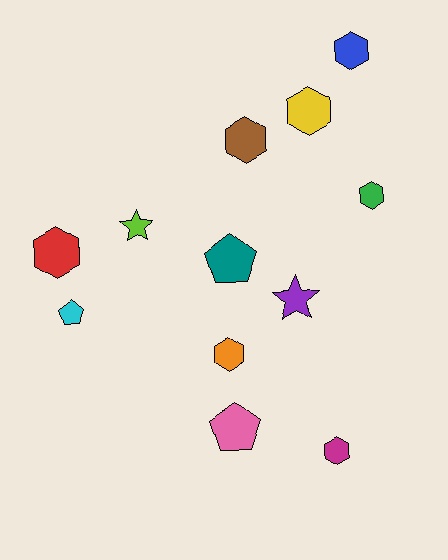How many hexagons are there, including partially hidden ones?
There are 7 hexagons.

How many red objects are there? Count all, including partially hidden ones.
There is 1 red object.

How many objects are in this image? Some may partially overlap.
There are 12 objects.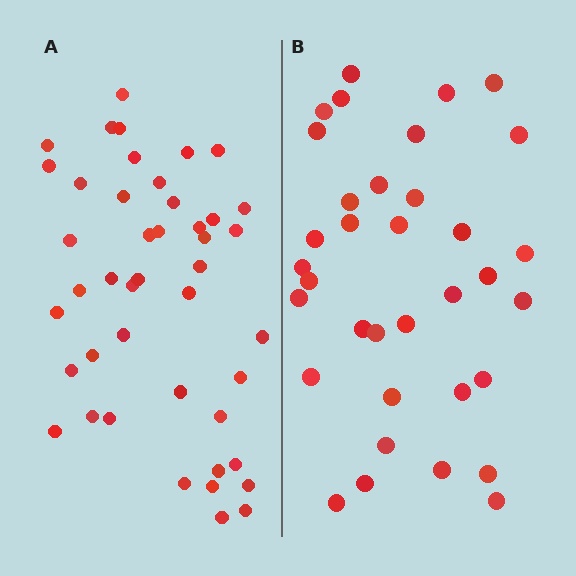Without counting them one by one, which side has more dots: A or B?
Region A (the left region) has more dots.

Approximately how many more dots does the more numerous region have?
Region A has roughly 8 or so more dots than region B.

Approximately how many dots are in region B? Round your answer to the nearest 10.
About 40 dots. (The exact count is 35, which rounds to 40.)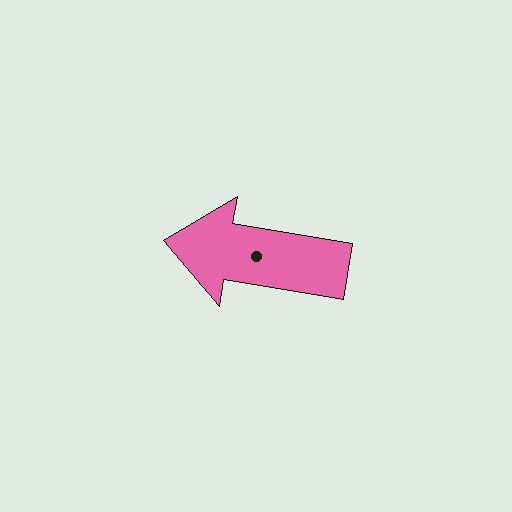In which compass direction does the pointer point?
West.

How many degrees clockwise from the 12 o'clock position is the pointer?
Approximately 280 degrees.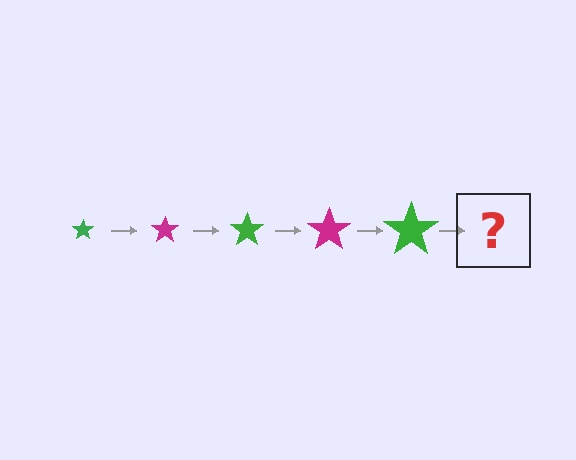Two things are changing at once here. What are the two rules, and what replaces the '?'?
The two rules are that the star grows larger each step and the color cycles through green and magenta. The '?' should be a magenta star, larger than the previous one.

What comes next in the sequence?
The next element should be a magenta star, larger than the previous one.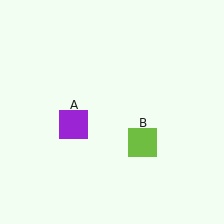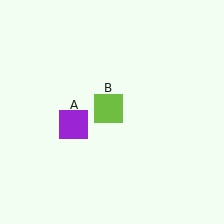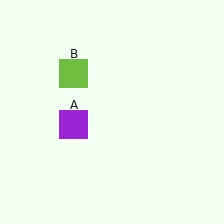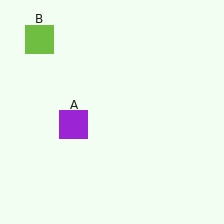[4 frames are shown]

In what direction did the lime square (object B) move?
The lime square (object B) moved up and to the left.